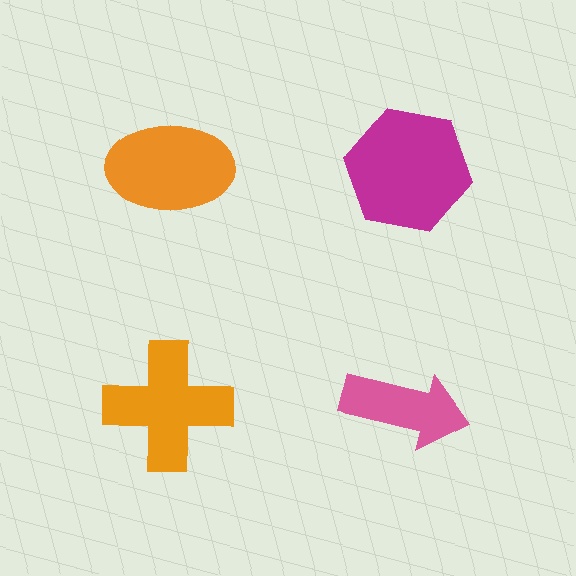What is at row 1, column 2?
A magenta hexagon.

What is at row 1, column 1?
An orange ellipse.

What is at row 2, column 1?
An orange cross.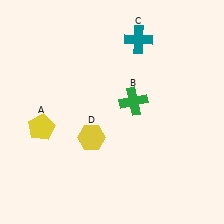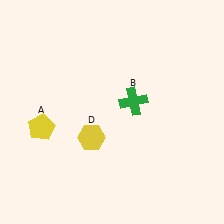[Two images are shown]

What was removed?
The teal cross (C) was removed in Image 2.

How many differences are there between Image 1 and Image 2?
There is 1 difference between the two images.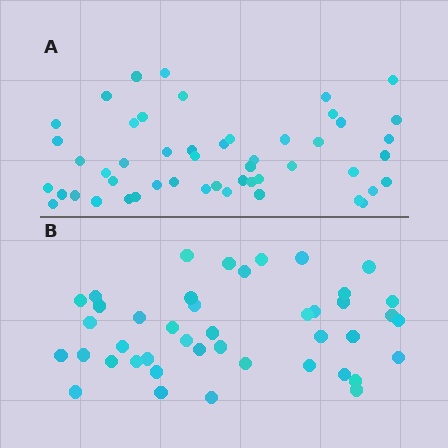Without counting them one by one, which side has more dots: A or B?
Region A (the top region) has more dots.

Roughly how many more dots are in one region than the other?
Region A has roughly 8 or so more dots than region B.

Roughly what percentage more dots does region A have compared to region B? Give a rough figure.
About 15% more.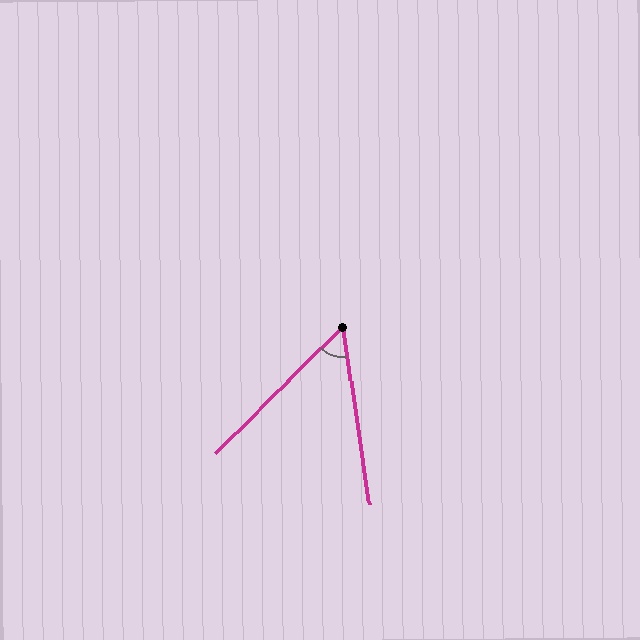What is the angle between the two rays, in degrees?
Approximately 54 degrees.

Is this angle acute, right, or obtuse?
It is acute.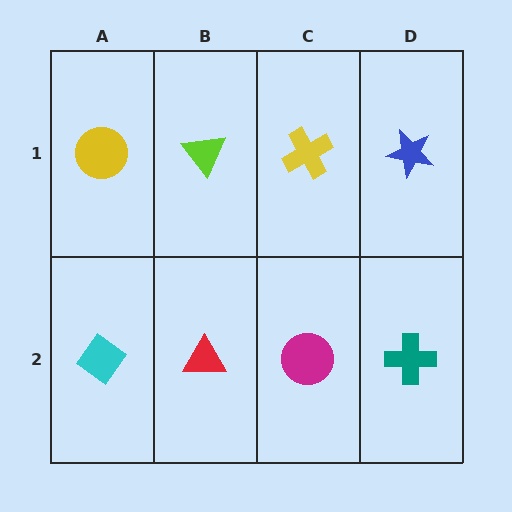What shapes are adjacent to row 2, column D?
A blue star (row 1, column D), a magenta circle (row 2, column C).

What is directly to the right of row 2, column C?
A teal cross.